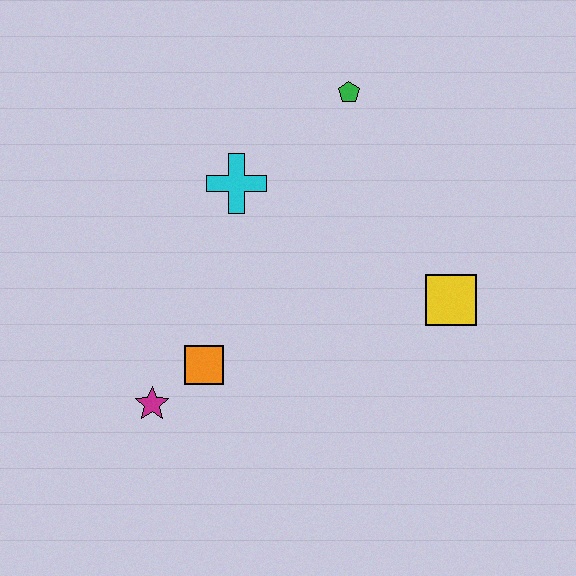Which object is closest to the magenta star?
The orange square is closest to the magenta star.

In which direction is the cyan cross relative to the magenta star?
The cyan cross is above the magenta star.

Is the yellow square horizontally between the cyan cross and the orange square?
No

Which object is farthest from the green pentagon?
The magenta star is farthest from the green pentagon.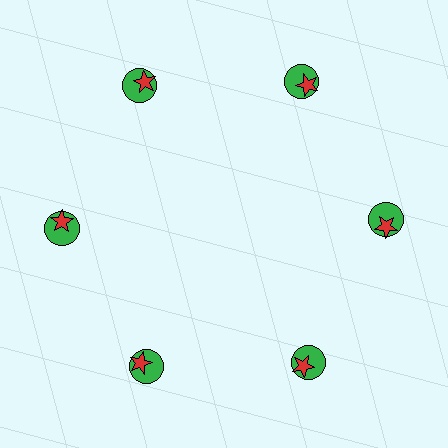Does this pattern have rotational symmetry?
Yes, this pattern has 6-fold rotational symmetry. It looks the same after rotating 60 degrees around the center.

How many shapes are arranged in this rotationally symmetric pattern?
There are 12 shapes, arranged in 6 groups of 2.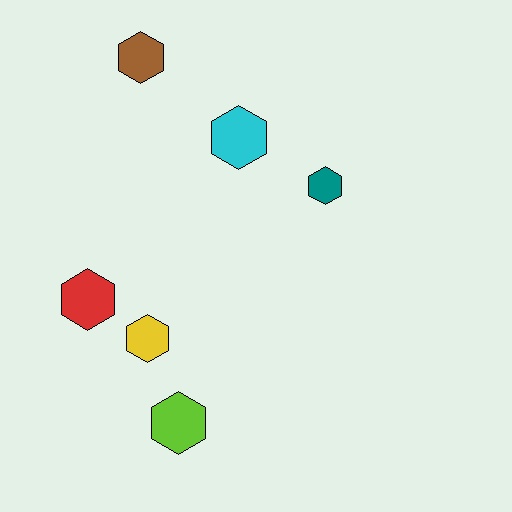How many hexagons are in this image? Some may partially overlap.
There are 6 hexagons.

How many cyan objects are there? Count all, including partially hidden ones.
There is 1 cyan object.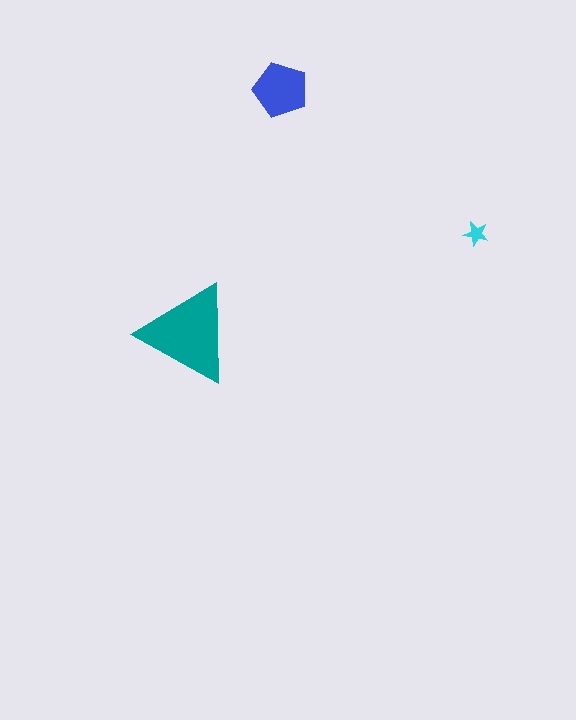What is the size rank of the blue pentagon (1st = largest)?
2nd.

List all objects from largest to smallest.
The teal triangle, the blue pentagon, the cyan star.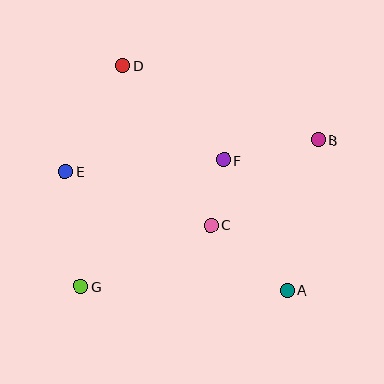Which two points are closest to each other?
Points C and F are closest to each other.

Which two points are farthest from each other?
Points B and G are farthest from each other.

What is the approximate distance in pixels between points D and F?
The distance between D and F is approximately 138 pixels.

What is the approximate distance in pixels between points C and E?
The distance between C and E is approximately 155 pixels.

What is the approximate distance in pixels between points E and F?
The distance between E and F is approximately 159 pixels.